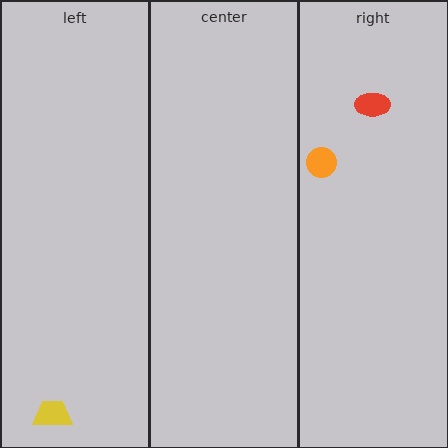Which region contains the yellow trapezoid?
The left region.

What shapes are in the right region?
The red ellipse, the orange circle.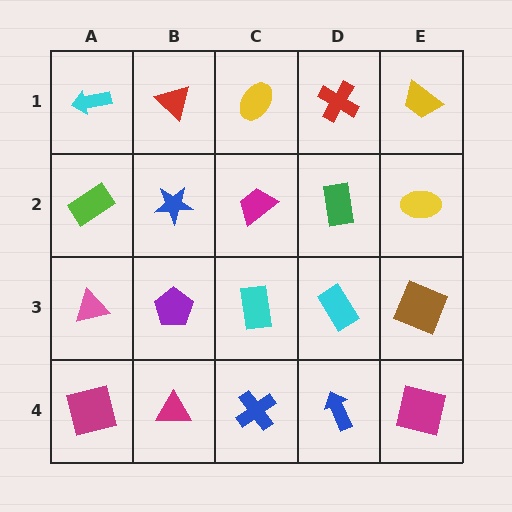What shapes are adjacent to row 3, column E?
A yellow ellipse (row 2, column E), a magenta square (row 4, column E), a cyan rectangle (row 3, column D).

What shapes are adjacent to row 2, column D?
A red cross (row 1, column D), a cyan rectangle (row 3, column D), a magenta trapezoid (row 2, column C), a yellow ellipse (row 2, column E).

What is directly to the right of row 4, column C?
A blue arrow.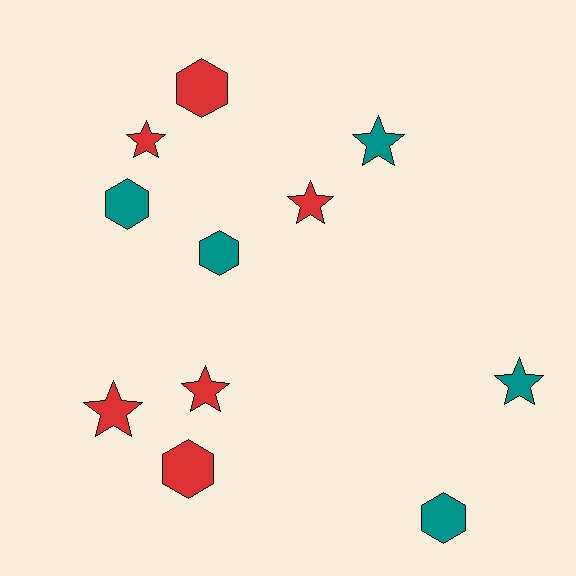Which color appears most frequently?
Red, with 6 objects.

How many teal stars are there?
There are 2 teal stars.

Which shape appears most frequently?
Star, with 6 objects.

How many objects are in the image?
There are 11 objects.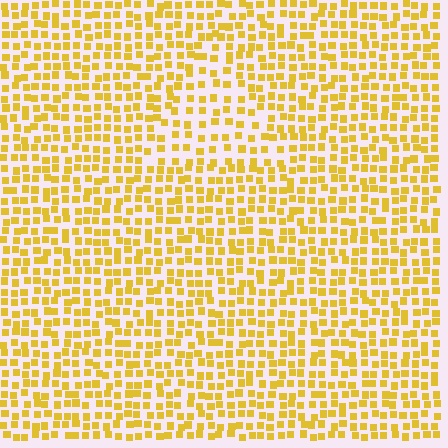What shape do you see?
I see a triangle.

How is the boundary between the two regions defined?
The boundary is defined by a change in element density (approximately 1.6x ratio). All elements are the same color, size, and shape.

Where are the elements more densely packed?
The elements are more densely packed outside the triangle boundary.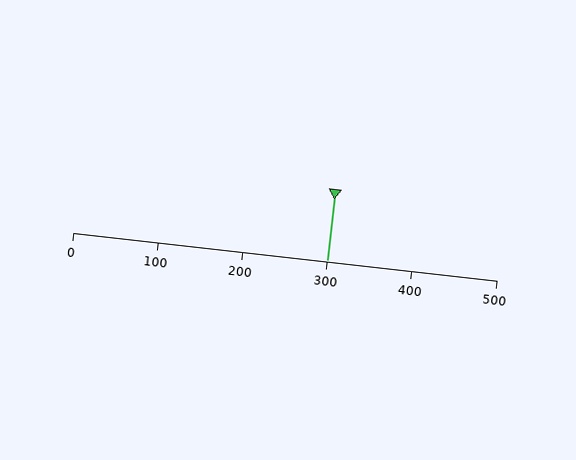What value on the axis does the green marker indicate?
The marker indicates approximately 300.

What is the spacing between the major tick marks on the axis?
The major ticks are spaced 100 apart.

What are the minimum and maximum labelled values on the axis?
The axis runs from 0 to 500.